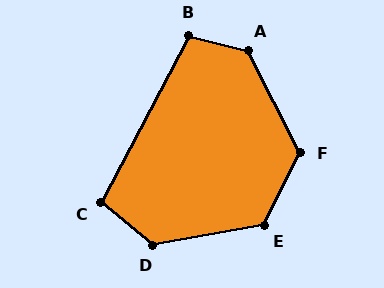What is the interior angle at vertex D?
Approximately 130 degrees (obtuse).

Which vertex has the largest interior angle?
A, at approximately 132 degrees.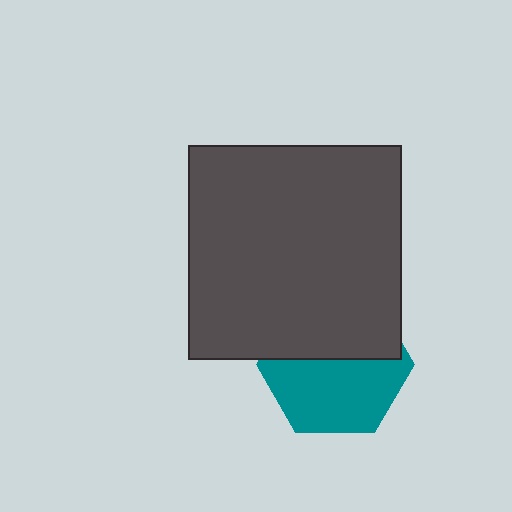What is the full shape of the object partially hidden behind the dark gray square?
The partially hidden object is a teal hexagon.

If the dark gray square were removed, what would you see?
You would see the complete teal hexagon.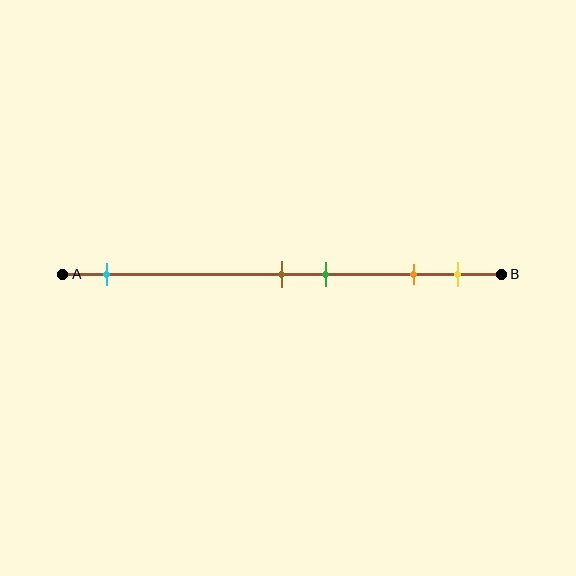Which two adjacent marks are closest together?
The brown and green marks are the closest adjacent pair.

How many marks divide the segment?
There are 5 marks dividing the segment.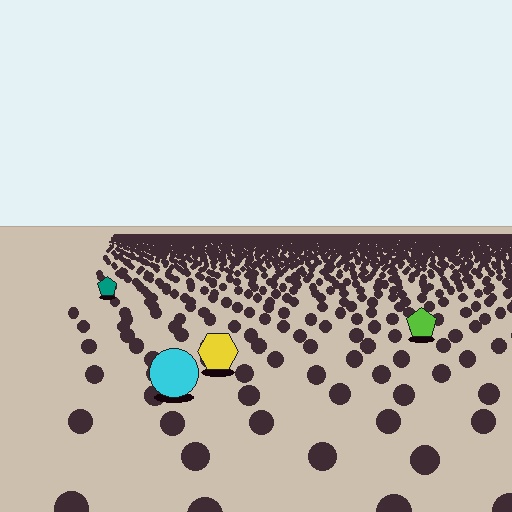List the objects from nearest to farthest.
From nearest to farthest: the cyan circle, the yellow hexagon, the lime pentagon, the teal pentagon.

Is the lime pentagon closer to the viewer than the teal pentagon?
Yes. The lime pentagon is closer — you can tell from the texture gradient: the ground texture is coarser near it.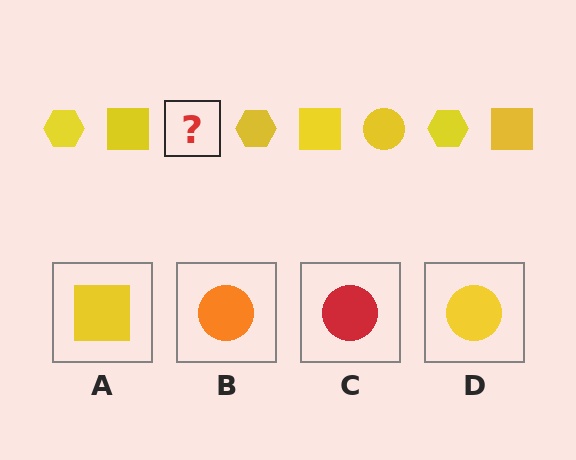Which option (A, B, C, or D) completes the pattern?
D.